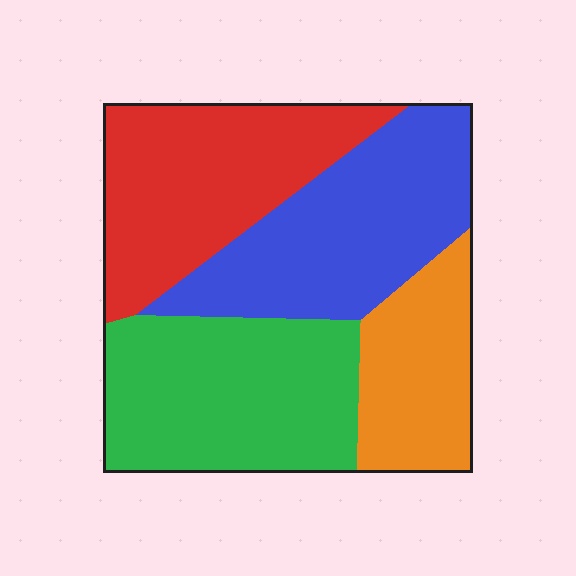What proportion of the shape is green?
Green covers 29% of the shape.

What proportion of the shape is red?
Red takes up about one quarter (1/4) of the shape.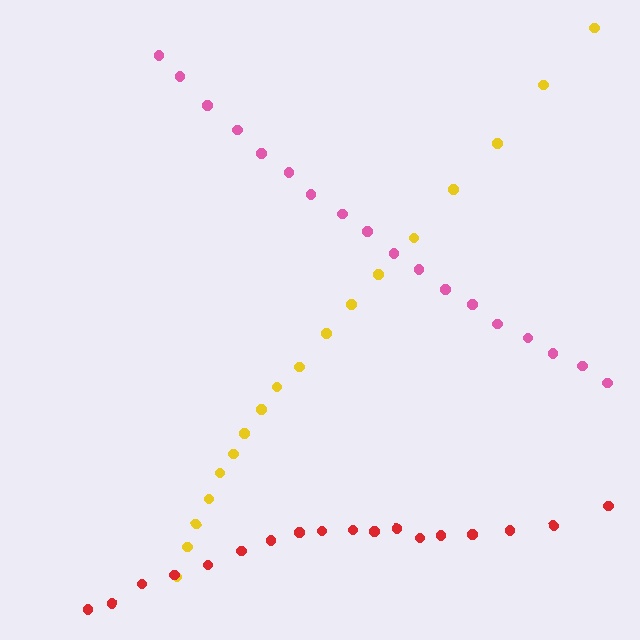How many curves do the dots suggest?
There are 3 distinct paths.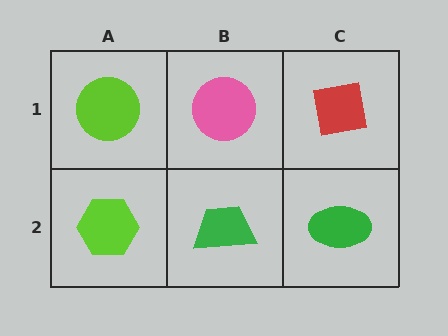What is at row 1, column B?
A pink circle.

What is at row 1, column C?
A red square.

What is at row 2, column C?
A green ellipse.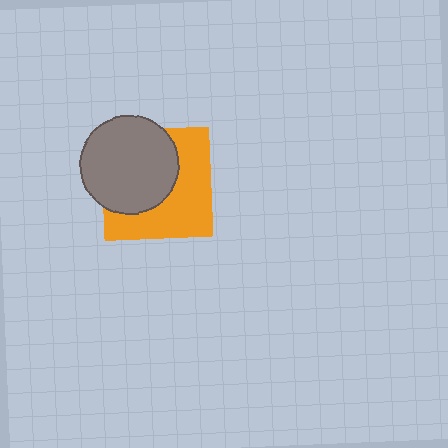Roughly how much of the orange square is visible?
About half of it is visible (roughly 51%).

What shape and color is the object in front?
The object in front is a gray circle.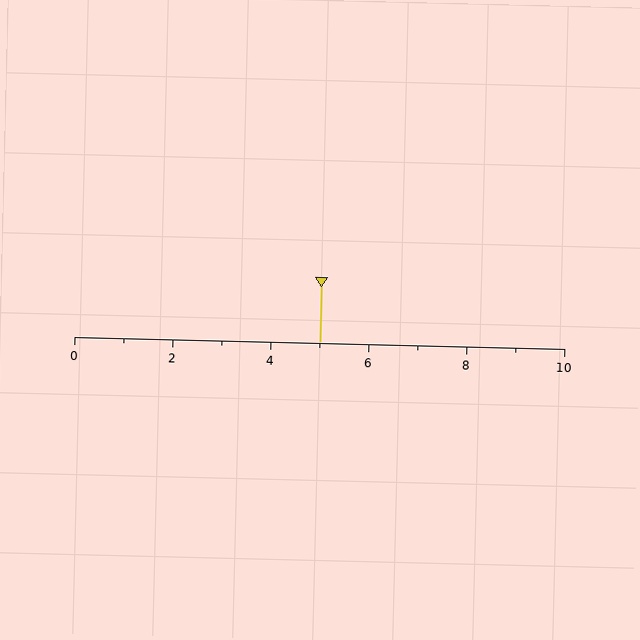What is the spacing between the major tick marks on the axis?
The major ticks are spaced 2 apart.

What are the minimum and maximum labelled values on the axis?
The axis runs from 0 to 10.